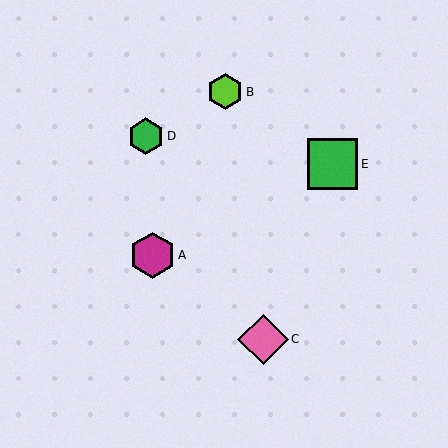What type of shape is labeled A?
Shape A is a magenta hexagon.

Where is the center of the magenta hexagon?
The center of the magenta hexagon is at (152, 255).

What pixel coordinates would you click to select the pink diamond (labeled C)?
Click at (263, 339) to select the pink diamond C.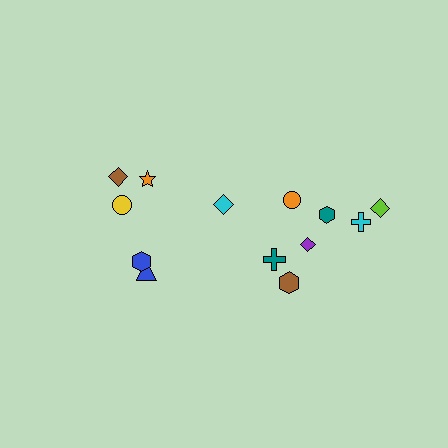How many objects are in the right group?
There are 8 objects.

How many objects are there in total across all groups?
There are 13 objects.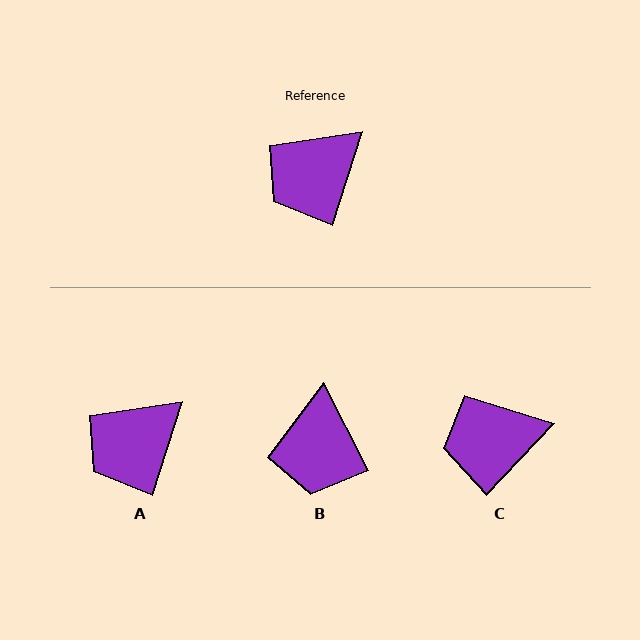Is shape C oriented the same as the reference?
No, it is off by about 26 degrees.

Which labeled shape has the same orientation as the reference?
A.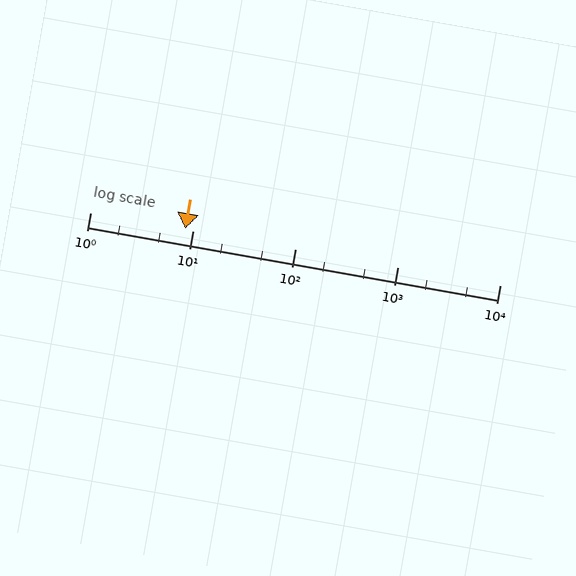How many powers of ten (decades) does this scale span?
The scale spans 4 decades, from 1 to 10000.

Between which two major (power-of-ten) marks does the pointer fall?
The pointer is between 1 and 10.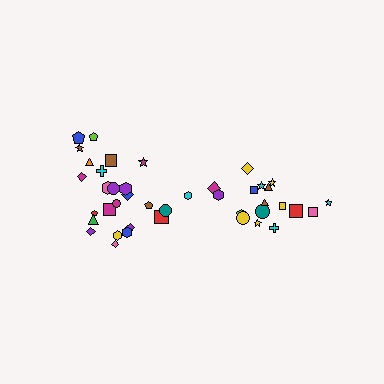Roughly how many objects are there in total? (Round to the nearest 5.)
Roughly 45 objects in total.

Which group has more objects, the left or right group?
The left group.